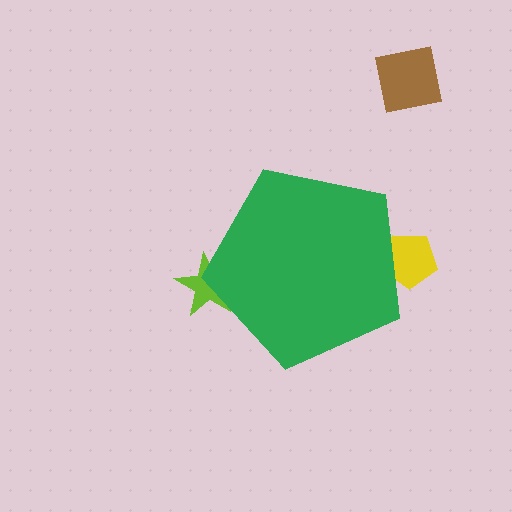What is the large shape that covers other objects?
A green pentagon.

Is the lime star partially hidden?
Yes, the lime star is partially hidden behind the green pentagon.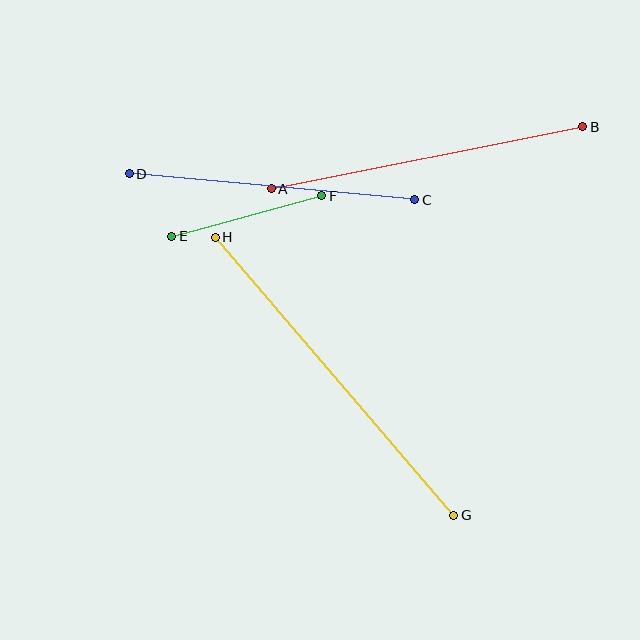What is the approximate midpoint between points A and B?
The midpoint is at approximately (427, 158) pixels.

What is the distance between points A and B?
The distance is approximately 318 pixels.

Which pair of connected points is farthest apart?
Points G and H are farthest apart.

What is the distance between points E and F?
The distance is approximately 155 pixels.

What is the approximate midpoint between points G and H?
The midpoint is at approximately (335, 376) pixels.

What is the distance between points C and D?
The distance is approximately 287 pixels.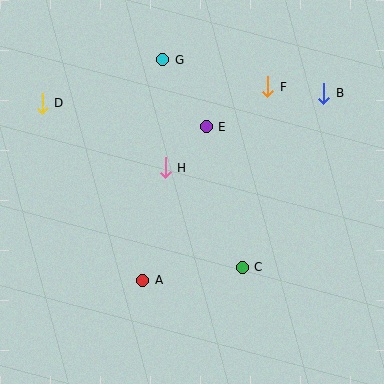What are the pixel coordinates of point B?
Point B is at (324, 93).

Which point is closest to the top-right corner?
Point B is closest to the top-right corner.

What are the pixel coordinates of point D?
Point D is at (42, 103).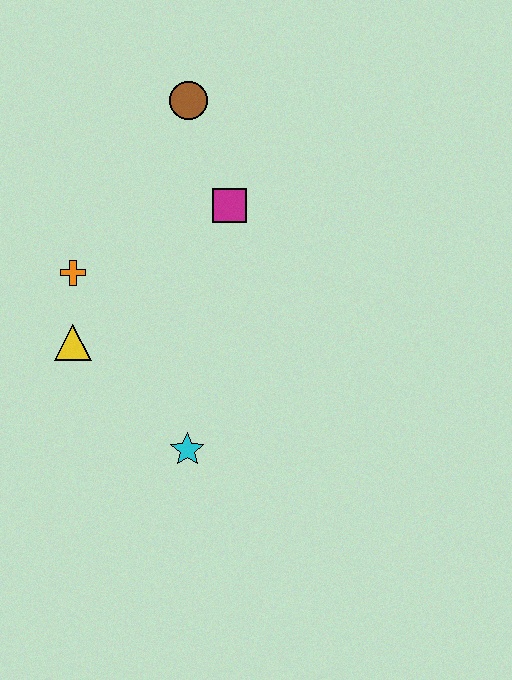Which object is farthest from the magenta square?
The cyan star is farthest from the magenta square.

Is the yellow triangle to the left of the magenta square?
Yes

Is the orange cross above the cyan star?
Yes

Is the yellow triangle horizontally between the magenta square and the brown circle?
No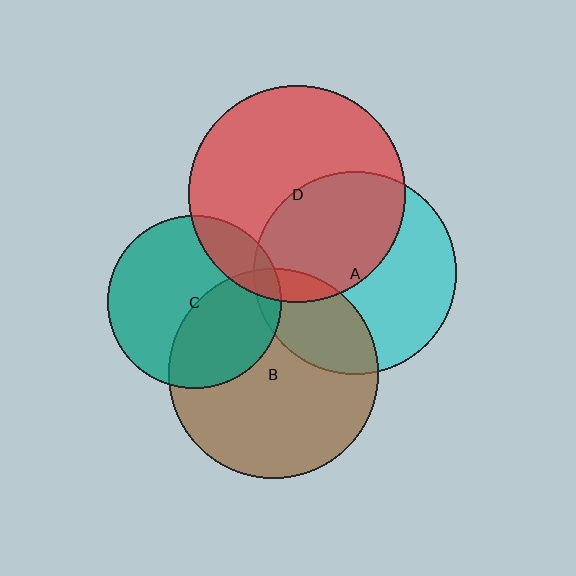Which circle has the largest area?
Circle D (red).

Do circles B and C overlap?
Yes.